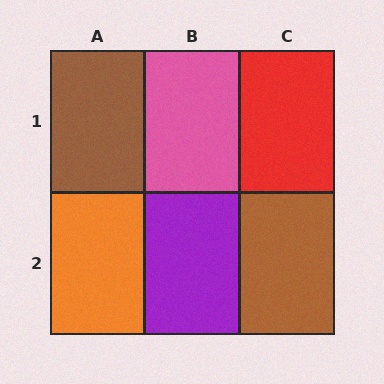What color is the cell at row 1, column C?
Red.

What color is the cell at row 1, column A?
Brown.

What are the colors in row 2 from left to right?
Orange, purple, brown.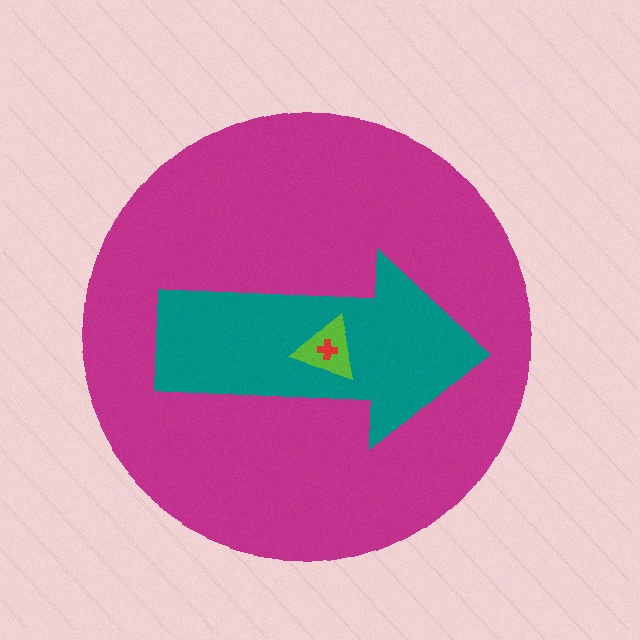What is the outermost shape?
The magenta circle.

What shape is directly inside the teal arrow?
The lime triangle.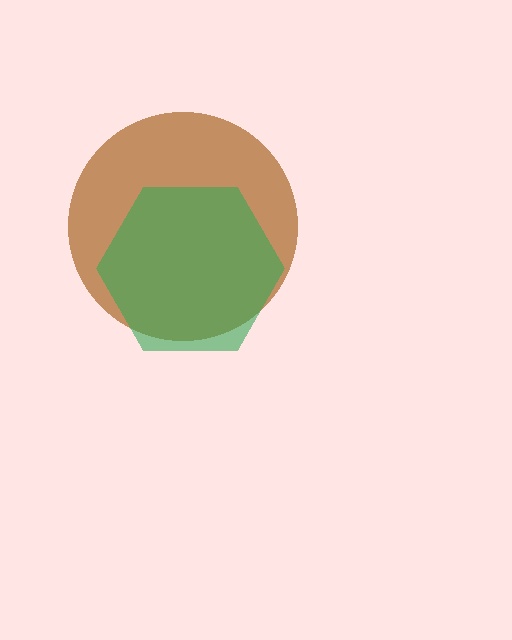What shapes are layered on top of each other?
The layered shapes are: a brown circle, a green hexagon.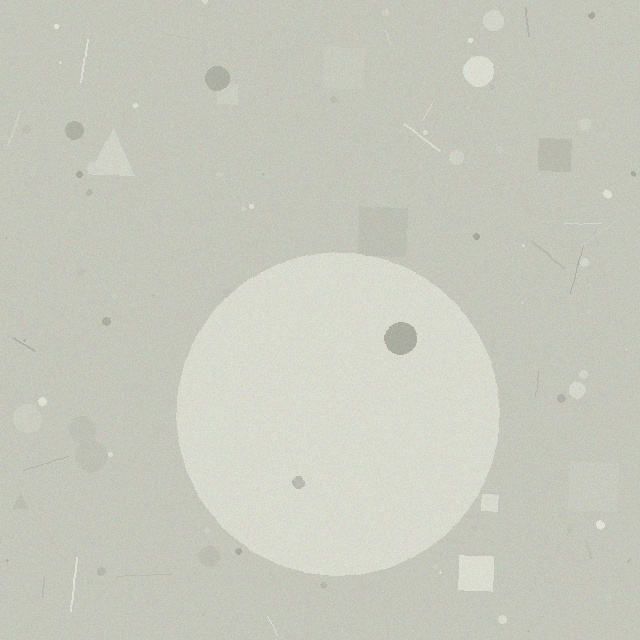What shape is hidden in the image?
A circle is hidden in the image.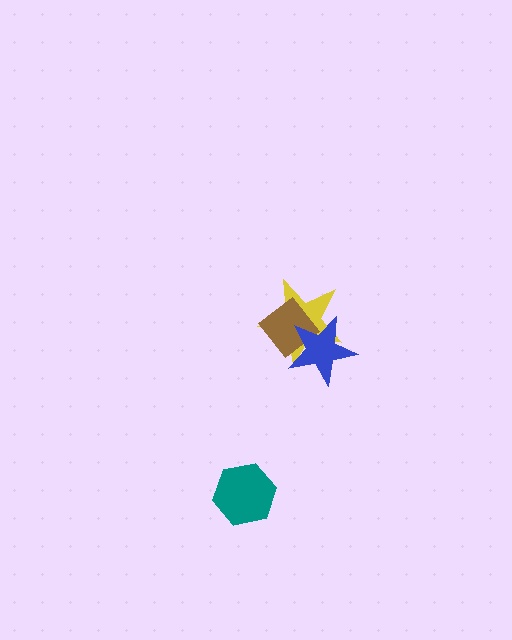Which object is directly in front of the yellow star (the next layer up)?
The brown diamond is directly in front of the yellow star.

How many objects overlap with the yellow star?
2 objects overlap with the yellow star.